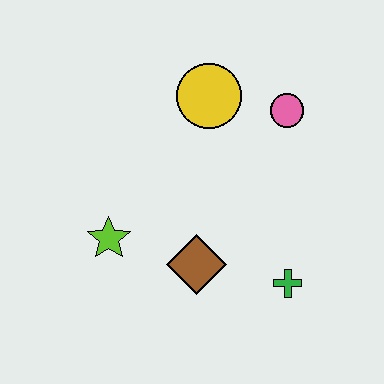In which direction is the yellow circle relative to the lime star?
The yellow circle is above the lime star.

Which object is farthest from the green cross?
The yellow circle is farthest from the green cross.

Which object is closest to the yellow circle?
The pink circle is closest to the yellow circle.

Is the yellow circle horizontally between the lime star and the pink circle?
Yes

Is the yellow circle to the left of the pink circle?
Yes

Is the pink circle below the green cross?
No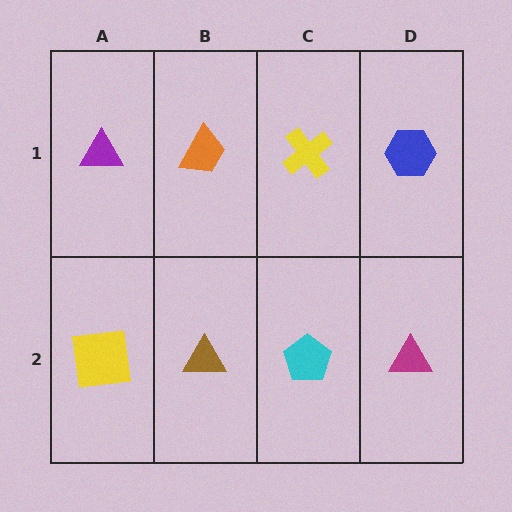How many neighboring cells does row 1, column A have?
2.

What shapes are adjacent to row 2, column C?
A yellow cross (row 1, column C), a brown triangle (row 2, column B), a magenta triangle (row 2, column D).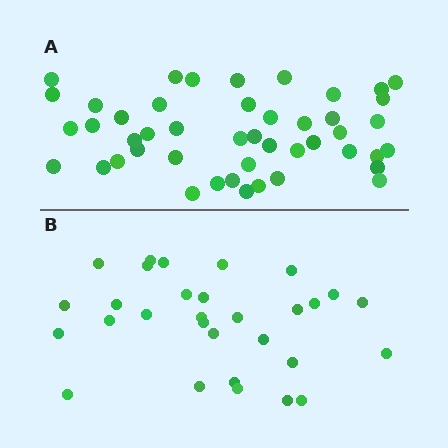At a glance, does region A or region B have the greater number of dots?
Region A (the top region) has more dots.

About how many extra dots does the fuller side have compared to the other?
Region A has approximately 15 more dots than region B.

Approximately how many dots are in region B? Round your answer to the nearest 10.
About 30 dots.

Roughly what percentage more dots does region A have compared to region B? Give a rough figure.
About 55% more.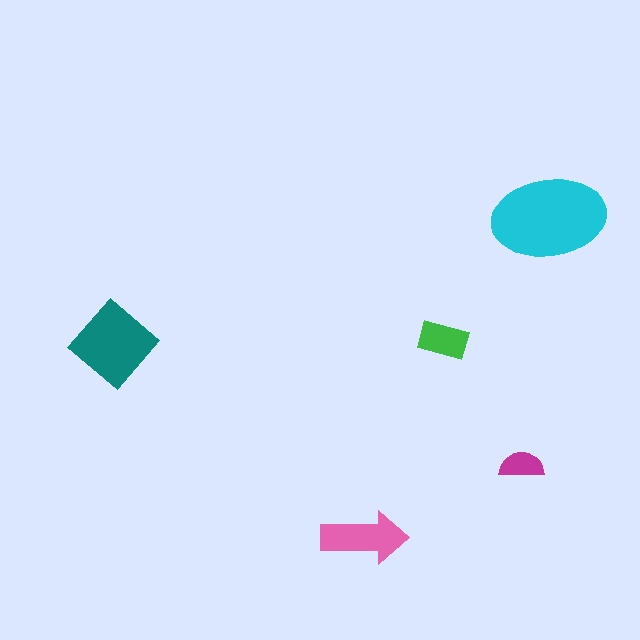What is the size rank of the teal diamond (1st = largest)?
2nd.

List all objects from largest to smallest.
The cyan ellipse, the teal diamond, the pink arrow, the green rectangle, the magenta semicircle.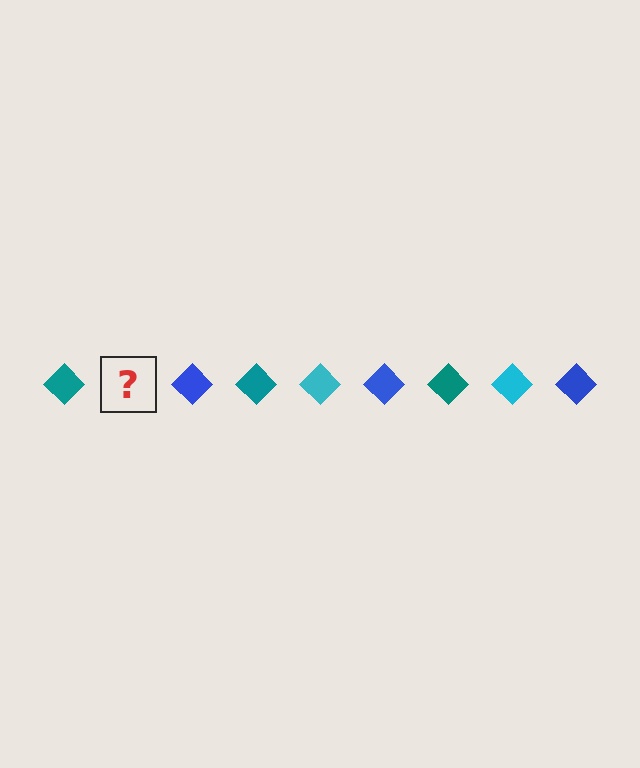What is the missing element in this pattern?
The missing element is a cyan diamond.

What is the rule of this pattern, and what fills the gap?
The rule is that the pattern cycles through teal, cyan, blue diamonds. The gap should be filled with a cyan diamond.